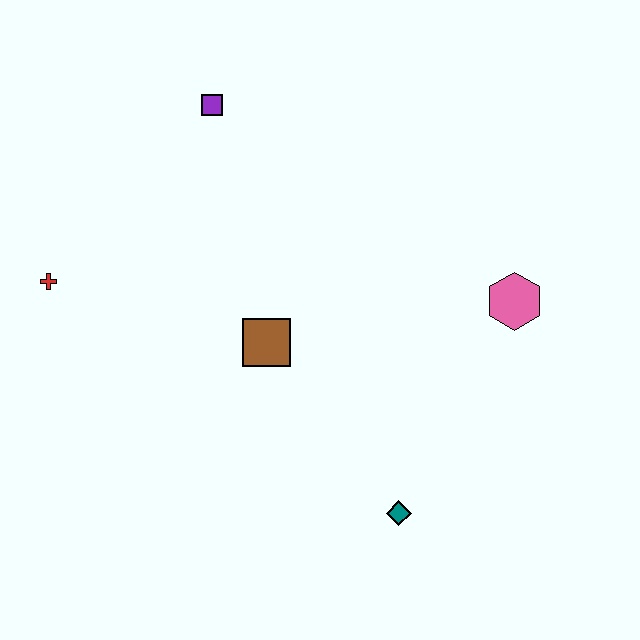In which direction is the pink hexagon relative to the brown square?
The pink hexagon is to the right of the brown square.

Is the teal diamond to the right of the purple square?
Yes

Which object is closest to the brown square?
The teal diamond is closest to the brown square.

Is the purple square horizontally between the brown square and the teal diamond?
No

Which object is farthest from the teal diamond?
The purple square is farthest from the teal diamond.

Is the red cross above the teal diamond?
Yes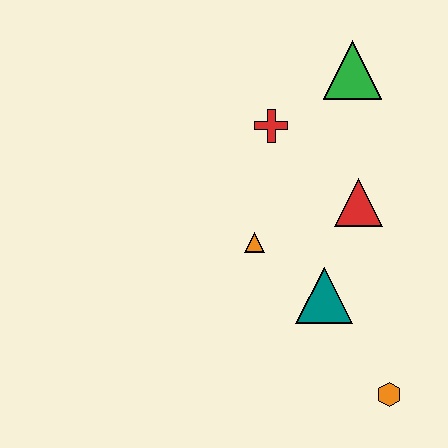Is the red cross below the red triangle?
No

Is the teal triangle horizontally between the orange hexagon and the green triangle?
No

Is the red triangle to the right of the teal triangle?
Yes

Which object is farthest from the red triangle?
The orange hexagon is farthest from the red triangle.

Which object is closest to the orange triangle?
The teal triangle is closest to the orange triangle.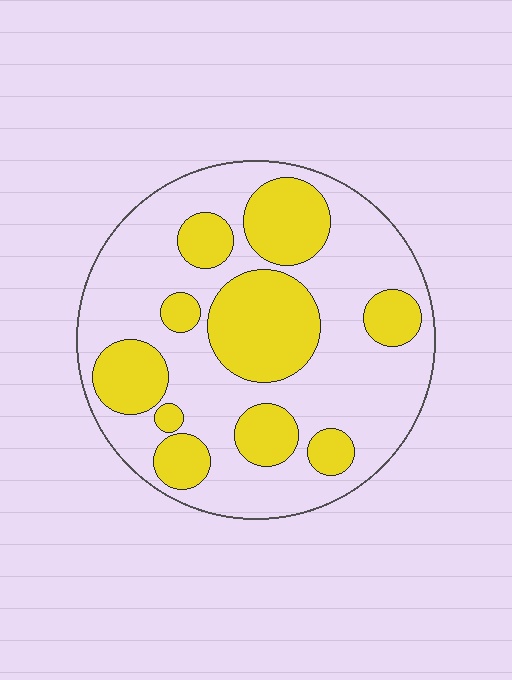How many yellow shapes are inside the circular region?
10.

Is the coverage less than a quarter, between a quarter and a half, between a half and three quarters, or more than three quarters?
Between a quarter and a half.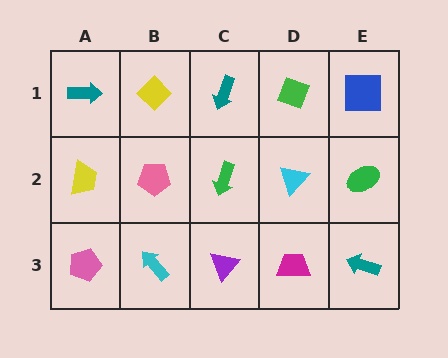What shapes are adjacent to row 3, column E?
A green ellipse (row 2, column E), a magenta trapezoid (row 3, column D).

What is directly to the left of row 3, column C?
A cyan arrow.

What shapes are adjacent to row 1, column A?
A yellow trapezoid (row 2, column A), a yellow diamond (row 1, column B).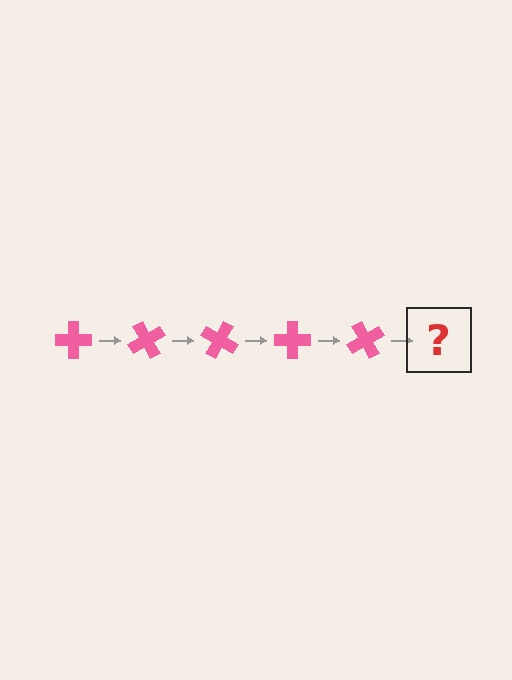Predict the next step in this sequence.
The next step is a pink cross rotated 300 degrees.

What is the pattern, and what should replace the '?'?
The pattern is that the cross rotates 60 degrees each step. The '?' should be a pink cross rotated 300 degrees.